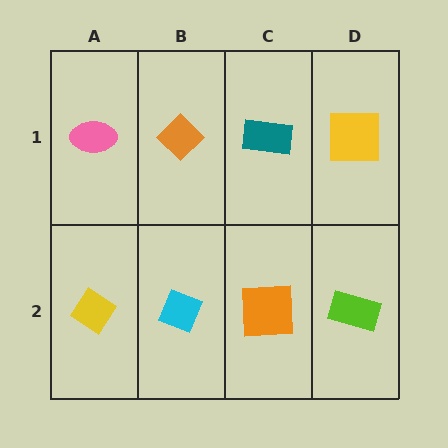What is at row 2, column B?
A cyan diamond.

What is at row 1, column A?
A pink ellipse.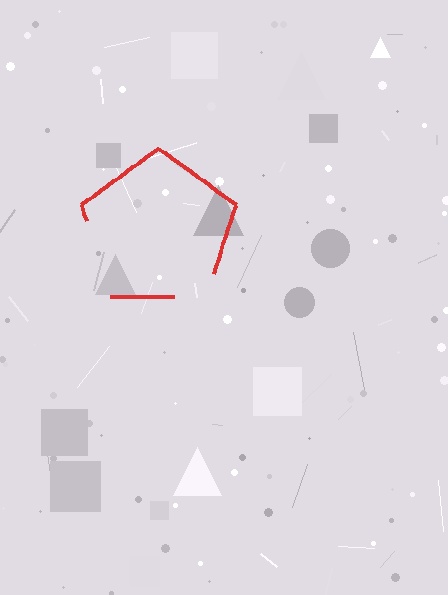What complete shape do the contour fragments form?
The contour fragments form a pentagon.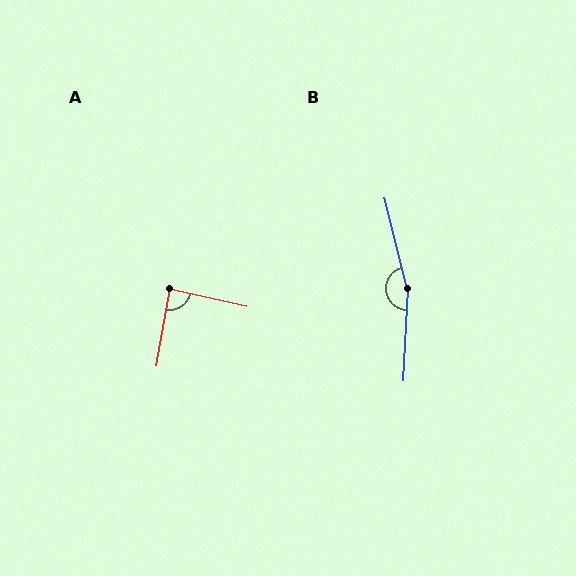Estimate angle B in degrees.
Approximately 163 degrees.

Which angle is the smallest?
A, at approximately 87 degrees.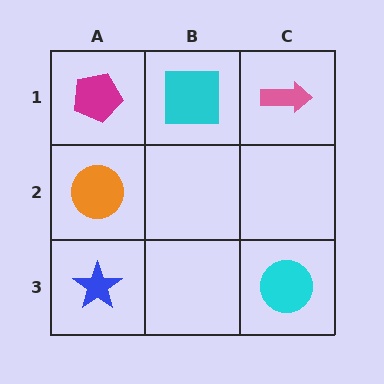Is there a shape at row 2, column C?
No, that cell is empty.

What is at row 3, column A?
A blue star.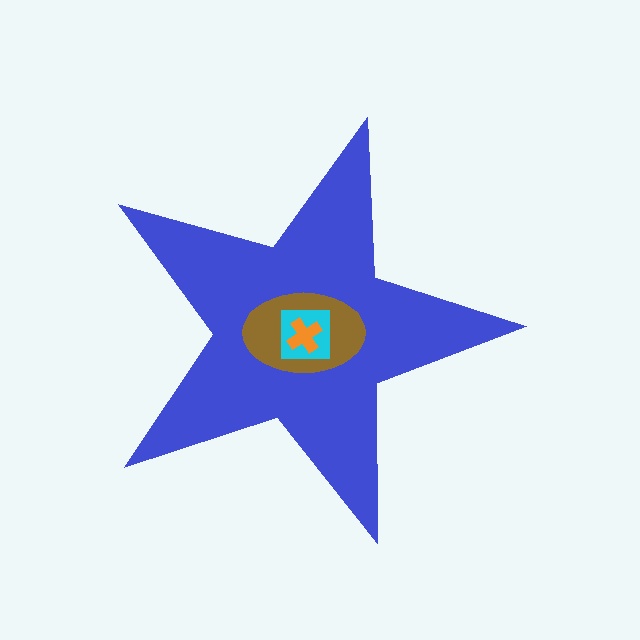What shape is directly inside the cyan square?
The orange cross.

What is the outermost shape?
The blue star.